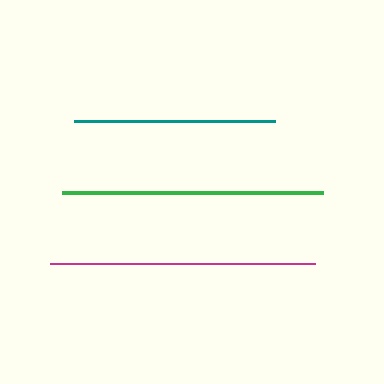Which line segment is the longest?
The magenta line is the longest at approximately 265 pixels.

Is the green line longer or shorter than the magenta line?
The magenta line is longer than the green line.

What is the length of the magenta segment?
The magenta segment is approximately 265 pixels long.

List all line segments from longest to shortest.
From longest to shortest: magenta, green, teal.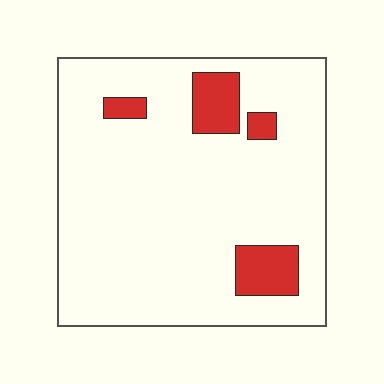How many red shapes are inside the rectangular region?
4.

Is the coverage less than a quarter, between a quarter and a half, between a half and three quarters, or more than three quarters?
Less than a quarter.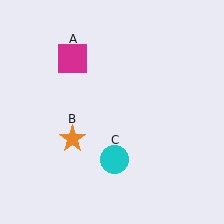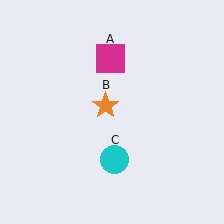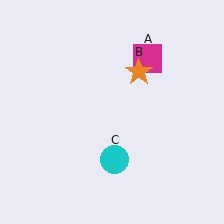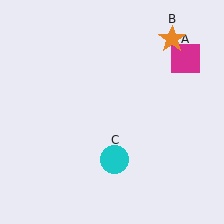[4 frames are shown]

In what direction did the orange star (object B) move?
The orange star (object B) moved up and to the right.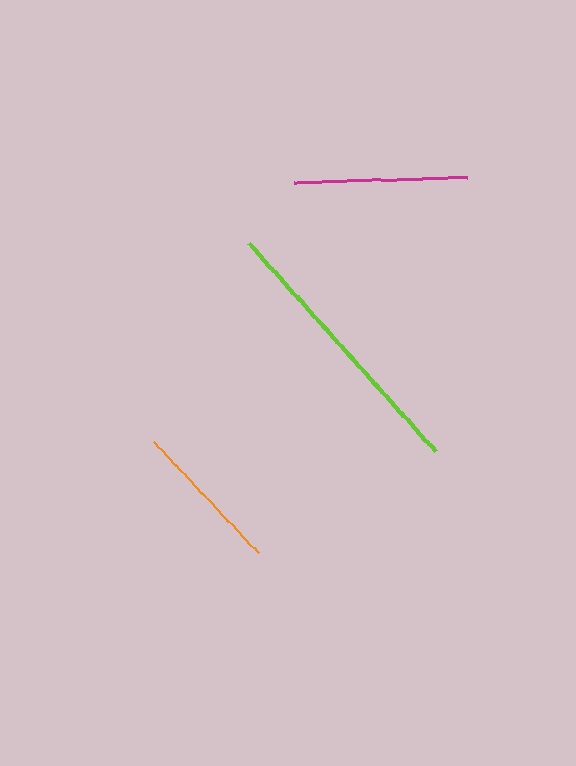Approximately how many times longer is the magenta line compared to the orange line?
The magenta line is approximately 1.1 times the length of the orange line.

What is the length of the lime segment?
The lime segment is approximately 279 pixels long.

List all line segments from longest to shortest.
From longest to shortest: lime, magenta, orange.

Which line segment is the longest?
The lime line is the longest at approximately 279 pixels.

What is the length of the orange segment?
The orange segment is approximately 152 pixels long.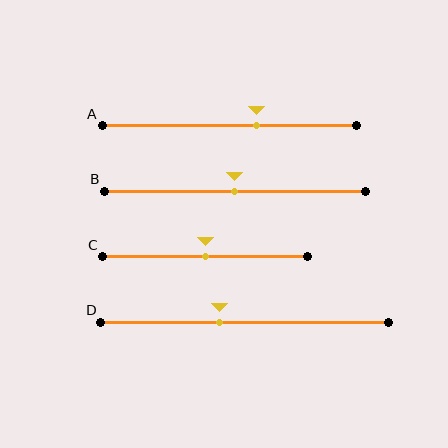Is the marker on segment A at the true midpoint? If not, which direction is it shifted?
No, the marker on segment A is shifted to the right by about 11% of the segment length.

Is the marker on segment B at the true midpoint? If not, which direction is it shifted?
Yes, the marker on segment B is at the true midpoint.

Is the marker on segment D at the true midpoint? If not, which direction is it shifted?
No, the marker on segment D is shifted to the left by about 9% of the segment length.